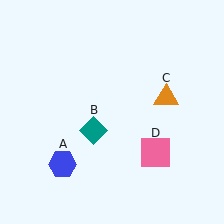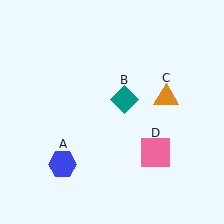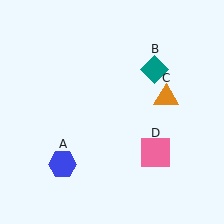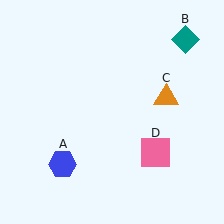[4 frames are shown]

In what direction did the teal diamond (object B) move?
The teal diamond (object B) moved up and to the right.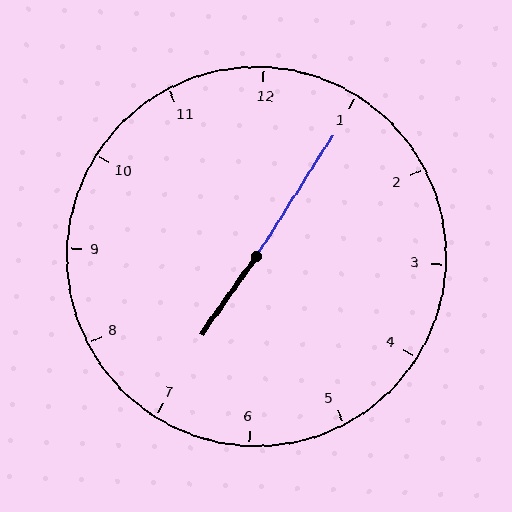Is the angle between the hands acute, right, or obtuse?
It is obtuse.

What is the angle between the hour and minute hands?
Approximately 178 degrees.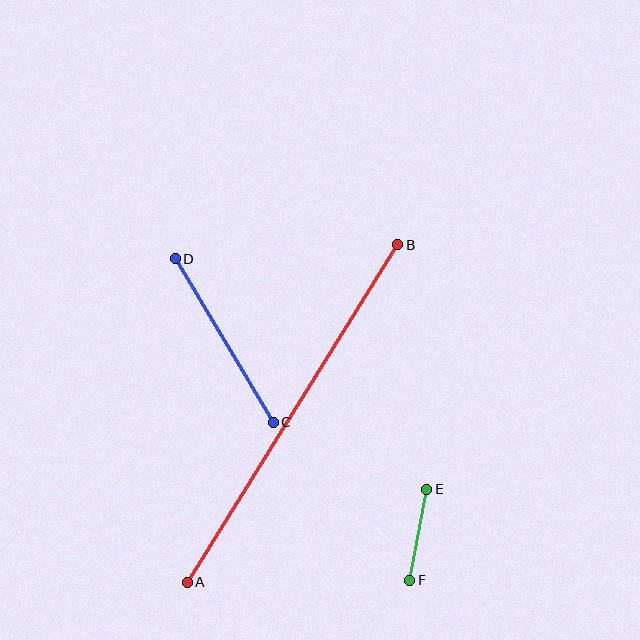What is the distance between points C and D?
The distance is approximately 191 pixels.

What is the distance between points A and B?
The distance is approximately 398 pixels.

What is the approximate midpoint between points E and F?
The midpoint is at approximately (418, 535) pixels.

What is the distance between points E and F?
The distance is approximately 92 pixels.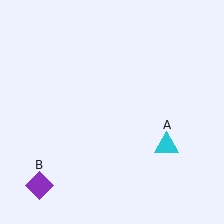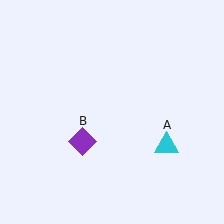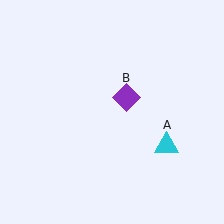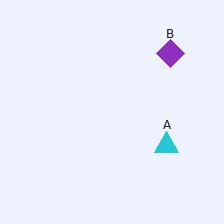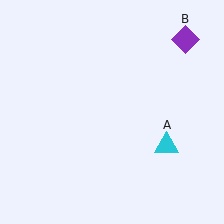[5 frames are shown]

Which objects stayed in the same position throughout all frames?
Cyan triangle (object A) remained stationary.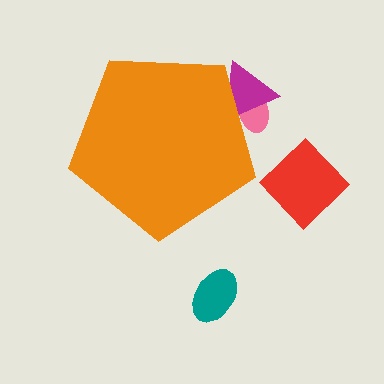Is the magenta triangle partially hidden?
Yes, the magenta triangle is partially hidden behind the orange pentagon.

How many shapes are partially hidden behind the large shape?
2 shapes are partially hidden.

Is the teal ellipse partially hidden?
No, the teal ellipse is fully visible.